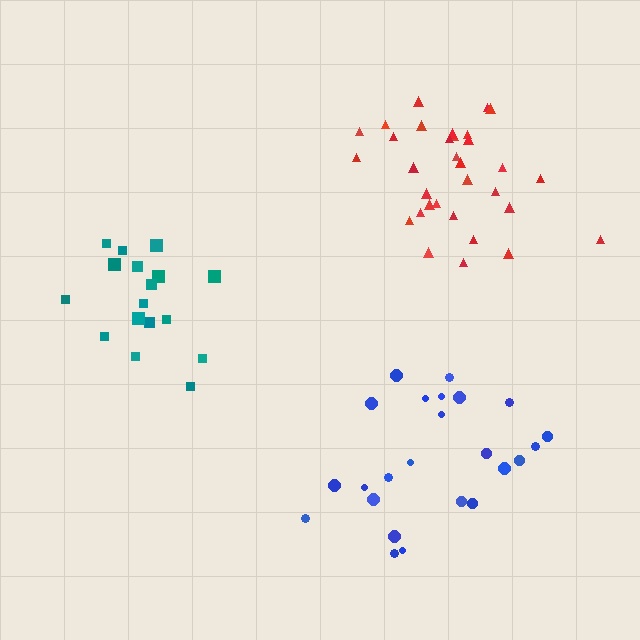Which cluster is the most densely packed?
Teal.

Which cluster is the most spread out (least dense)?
Blue.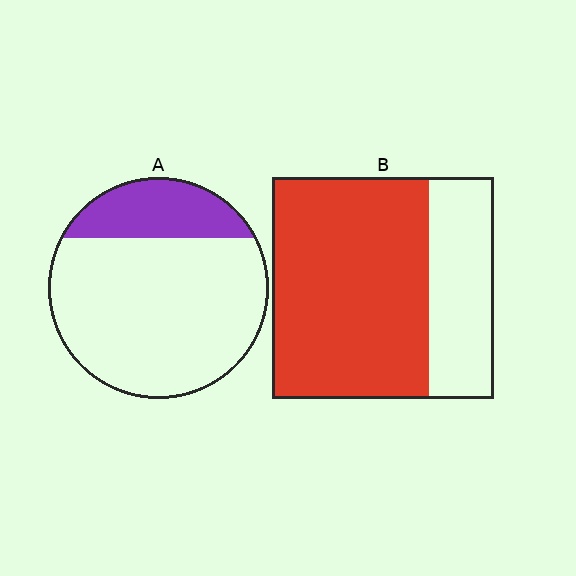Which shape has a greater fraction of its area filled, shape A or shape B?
Shape B.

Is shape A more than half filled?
No.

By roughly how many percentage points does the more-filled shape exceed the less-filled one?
By roughly 50 percentage points (B over A).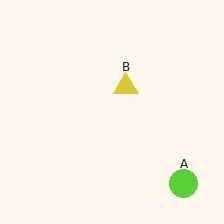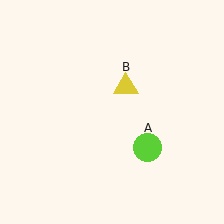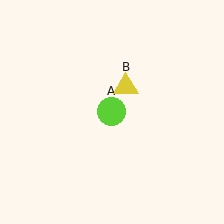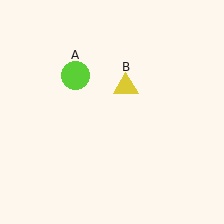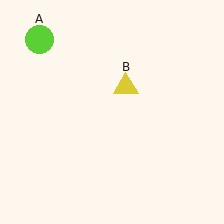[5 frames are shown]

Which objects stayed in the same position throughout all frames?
Yellow triangle (object B) remained stationary.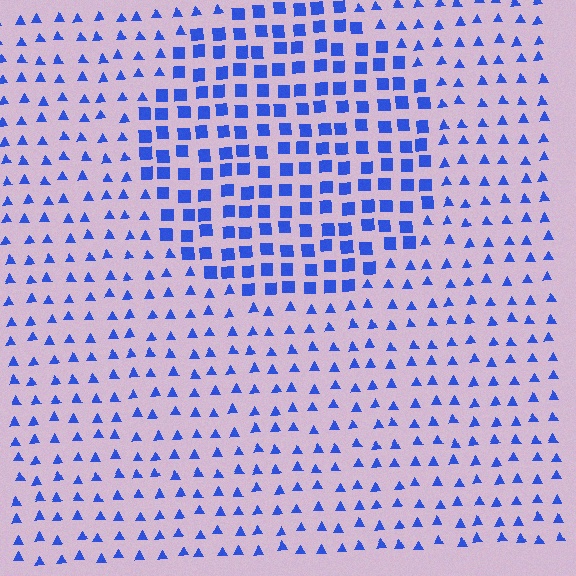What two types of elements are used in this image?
The image uses squares inside the circle region and triangles outside it.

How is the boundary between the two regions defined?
The boundary is defined by a change in element shape: squares inside vs. triangles outside. All elements share the same color and spacing.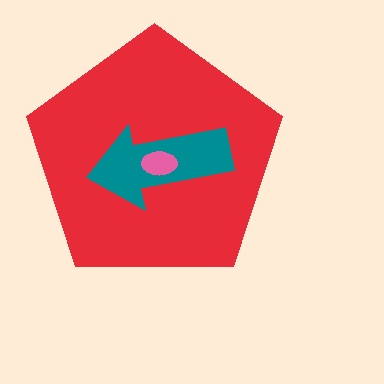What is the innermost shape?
The pink ellipse.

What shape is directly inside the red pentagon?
The teal arrow.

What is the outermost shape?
The red pentagon.